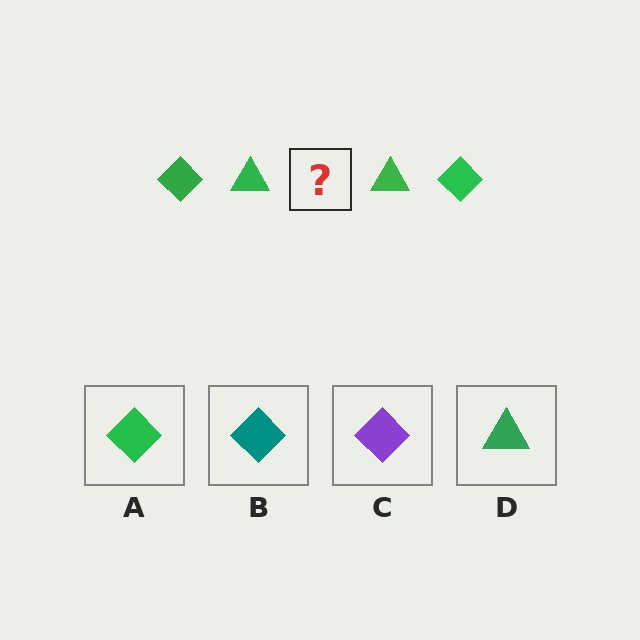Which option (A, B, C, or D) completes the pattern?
A.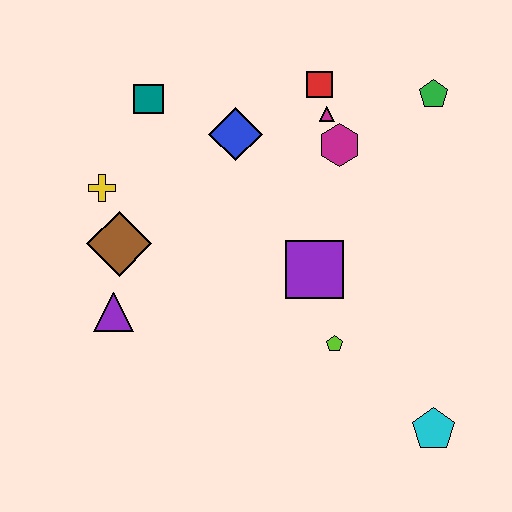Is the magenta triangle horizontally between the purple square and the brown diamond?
No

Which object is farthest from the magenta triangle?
The cyan pentagon is farthest from the magenta triangle.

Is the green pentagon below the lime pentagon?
No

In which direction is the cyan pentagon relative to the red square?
The cyan pentagon is below the red square.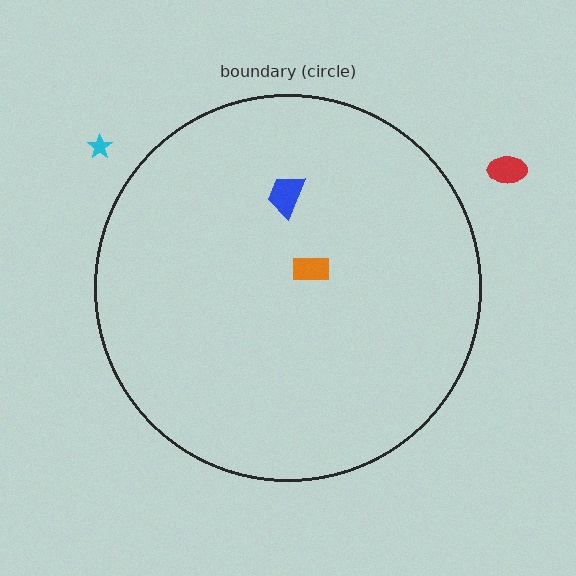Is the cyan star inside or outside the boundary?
Outside.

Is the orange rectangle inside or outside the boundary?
Inside.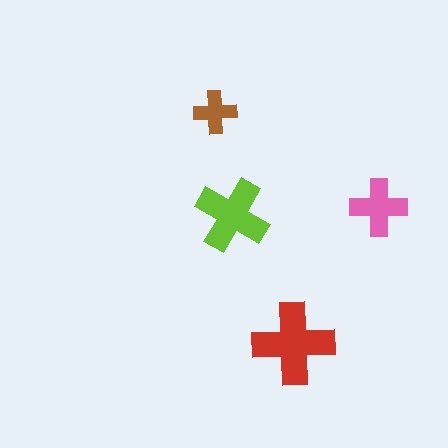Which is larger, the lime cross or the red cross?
The red one.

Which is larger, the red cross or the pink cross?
The red one.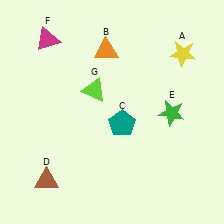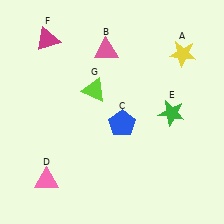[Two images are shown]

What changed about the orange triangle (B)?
In Image 1, B is orange. In Image 2, it changed to pink.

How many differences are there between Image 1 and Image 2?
There are 3 differences between the two images.